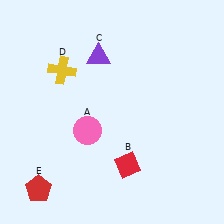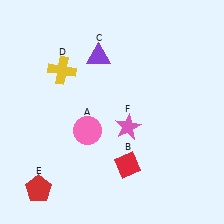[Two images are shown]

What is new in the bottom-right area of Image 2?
A pink star (F) was added in the bottom-right area of Image 2.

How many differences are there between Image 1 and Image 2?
There is 1 difference between the two images.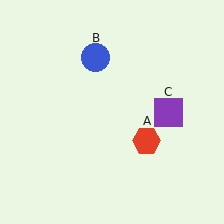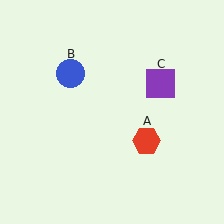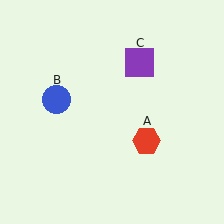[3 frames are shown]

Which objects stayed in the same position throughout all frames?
Red hexagon (object A) remained stationary.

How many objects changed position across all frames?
2 objects changed position: blue circle (object B), purple square (object C).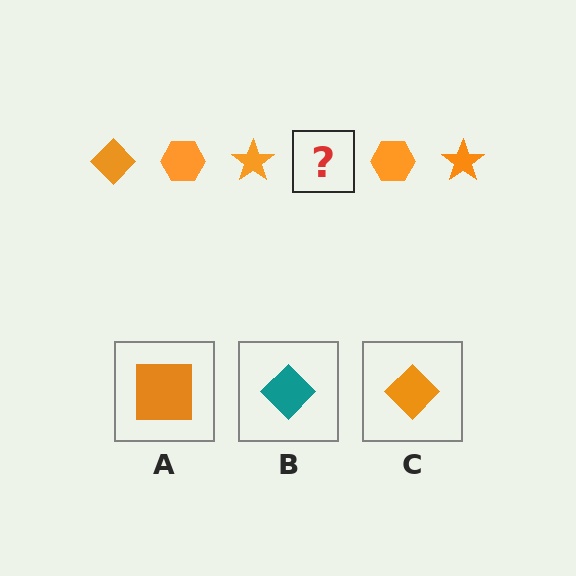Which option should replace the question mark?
Option C.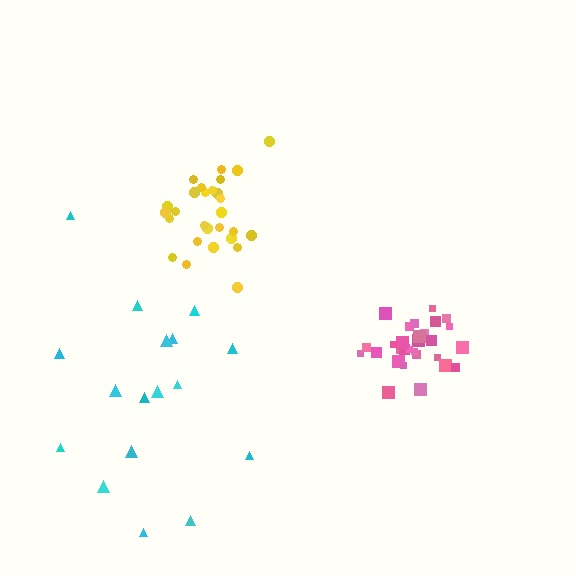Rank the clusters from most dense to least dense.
pink, yellow, cyan.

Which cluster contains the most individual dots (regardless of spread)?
Pink (31).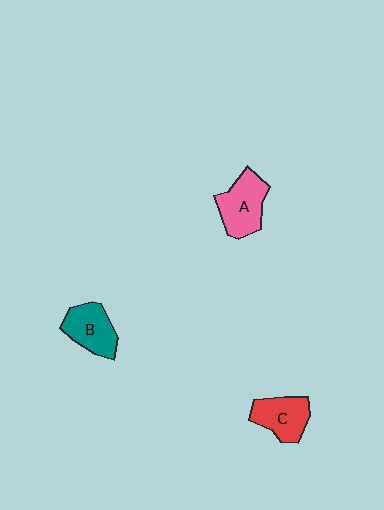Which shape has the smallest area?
Shape C (red).